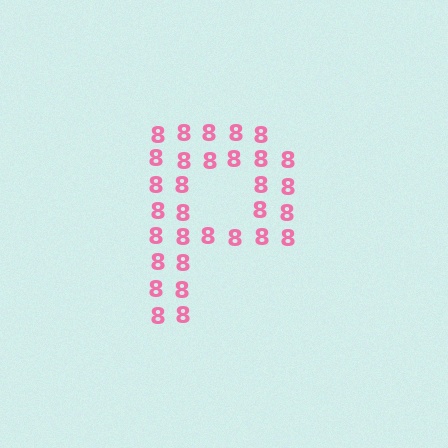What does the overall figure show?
The overall figure shows the letter P.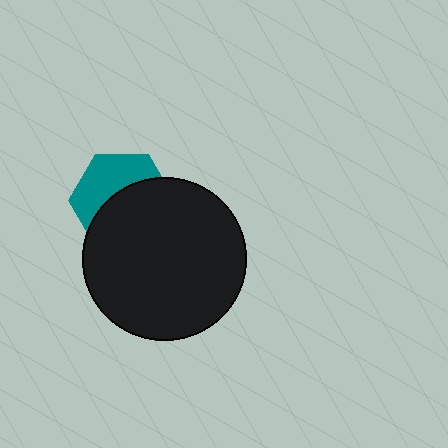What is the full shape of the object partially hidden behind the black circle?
The partially hidden object is a teal hexagon.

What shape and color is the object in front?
The object in front is a black circle.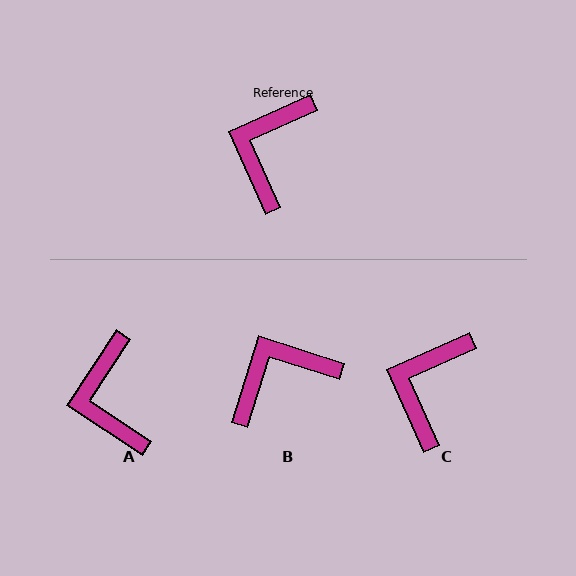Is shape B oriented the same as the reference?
No, it is off by about 42 degrees.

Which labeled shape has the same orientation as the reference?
C.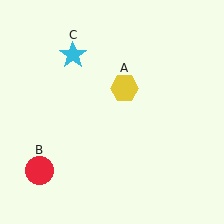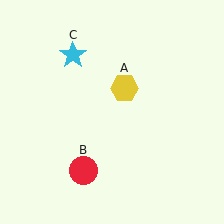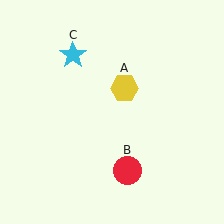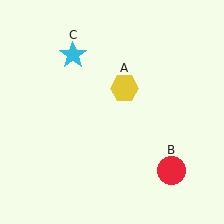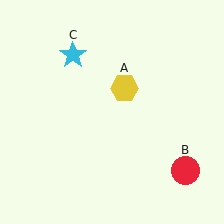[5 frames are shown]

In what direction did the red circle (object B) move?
The red circle (object B) moved right.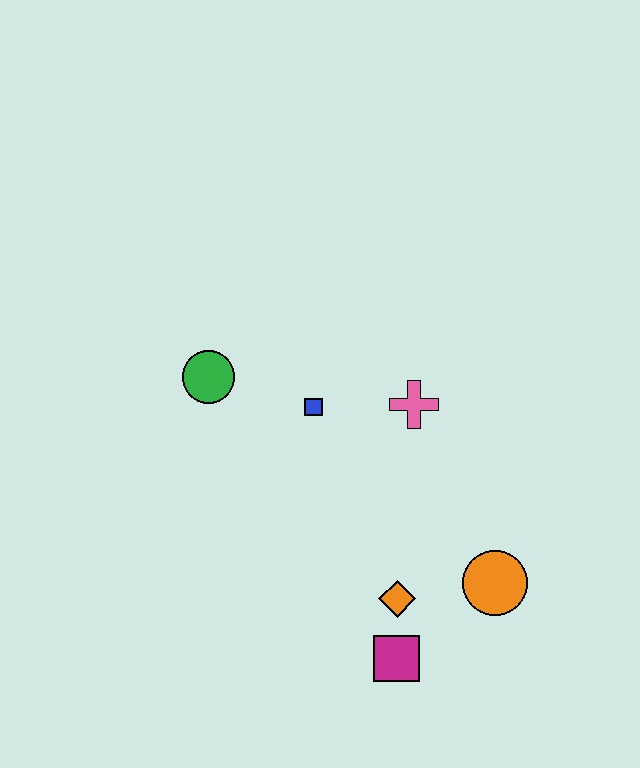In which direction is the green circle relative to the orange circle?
The green circle is to the left of the orange circle.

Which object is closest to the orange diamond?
The magenta square is closest to the orange diamond.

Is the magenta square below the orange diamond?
Yes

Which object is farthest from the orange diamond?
The green circle is farthest from the orange diamond.